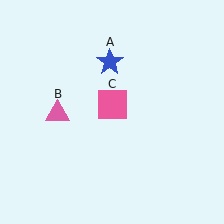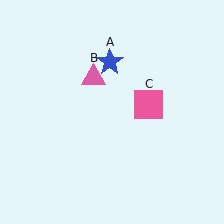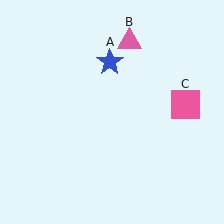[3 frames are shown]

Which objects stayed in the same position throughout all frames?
Blue star (object A) remained stationary.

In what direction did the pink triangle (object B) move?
The pink triangle (object B) moved up and to the right.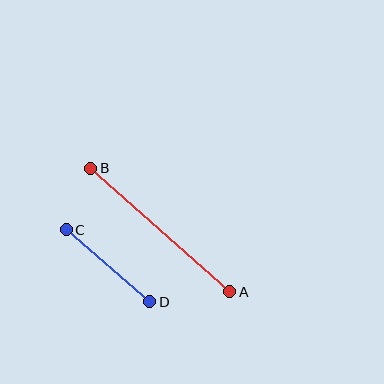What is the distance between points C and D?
The distance is approximately 110 pixels.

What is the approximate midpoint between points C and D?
The midpoint is at approximately (108, 266) pixels.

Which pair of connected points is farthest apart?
Points A and B are farthest apart.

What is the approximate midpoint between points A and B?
The midpoint is at approximately (160, 230) pixels.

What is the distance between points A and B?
The distance is approximately 186 pixels.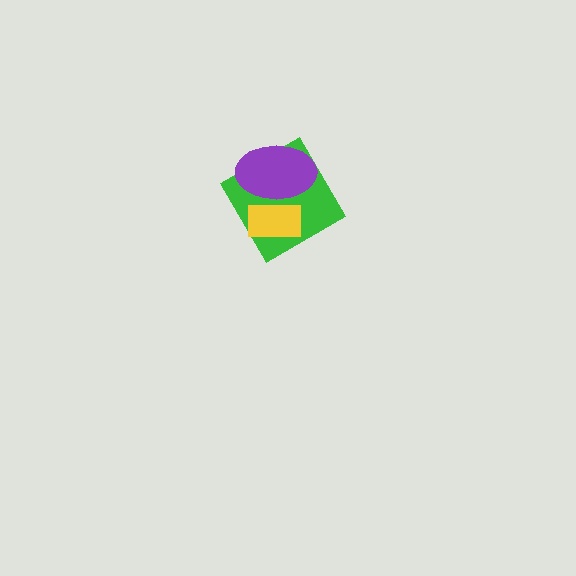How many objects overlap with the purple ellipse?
2 objects overlap with the purple ellipse.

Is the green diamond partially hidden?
Yes, it is partially covered by another shape.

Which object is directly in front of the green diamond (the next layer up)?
The yellow rectangle is directly in front of the green diamond.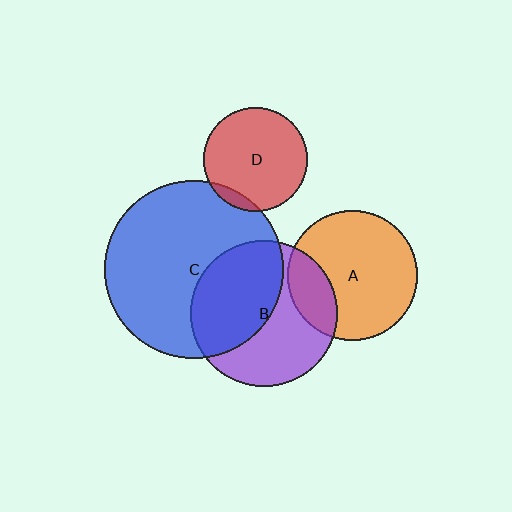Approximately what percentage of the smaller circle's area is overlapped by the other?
Approximately 5%.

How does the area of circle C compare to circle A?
Approximately 1.9 times.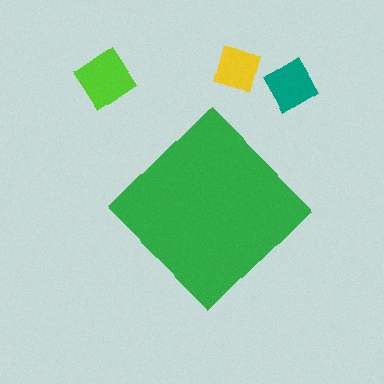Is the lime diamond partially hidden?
No, the lime diamond is fully visible.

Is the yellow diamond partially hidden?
No, the yellow diamond is fully visible.